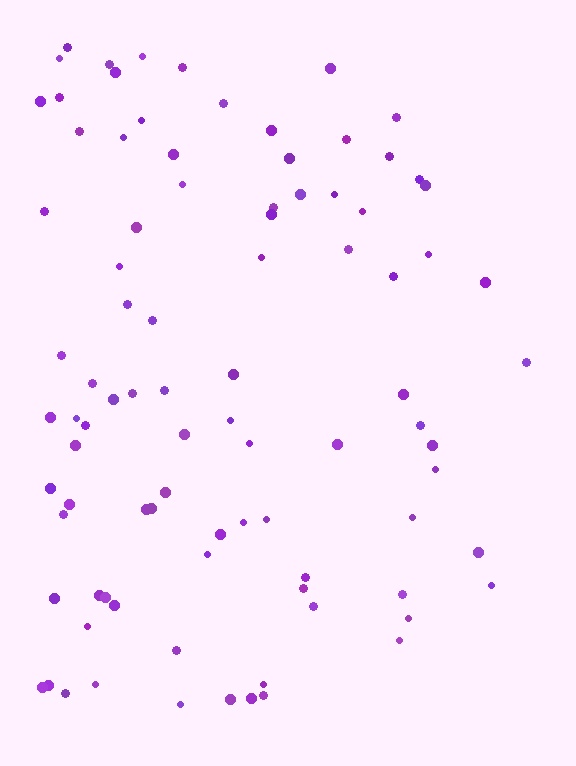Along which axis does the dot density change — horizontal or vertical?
Horizontal.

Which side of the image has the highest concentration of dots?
The left.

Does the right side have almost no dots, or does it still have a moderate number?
Still a moderate number, just noticeably fewer than the left.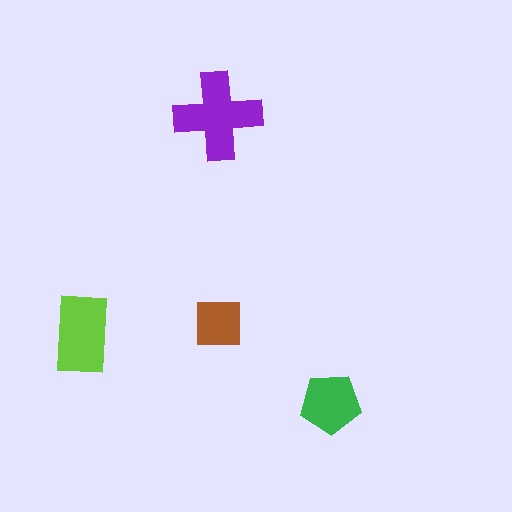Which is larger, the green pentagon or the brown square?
The green pentagon.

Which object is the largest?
The purple cross.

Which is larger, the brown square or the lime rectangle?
The lime rectangle.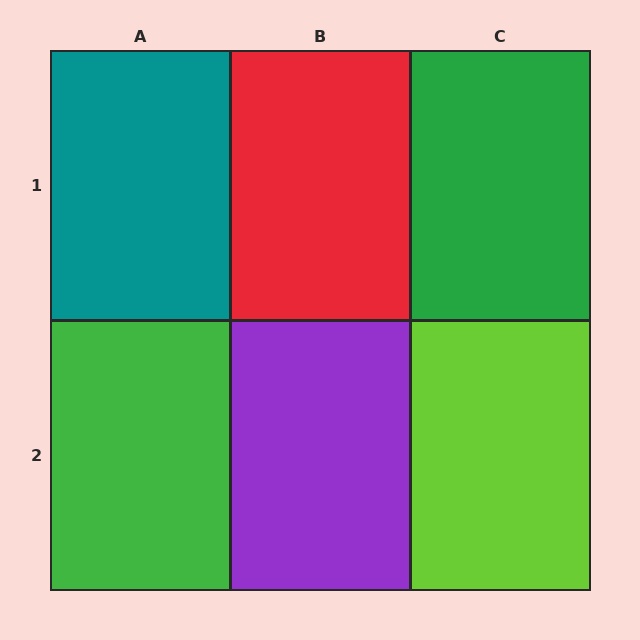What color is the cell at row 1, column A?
Teal.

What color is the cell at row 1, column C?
Green.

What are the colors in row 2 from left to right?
Green, purple, lime.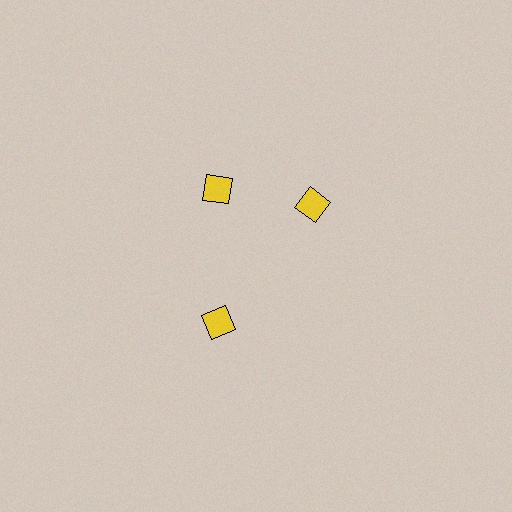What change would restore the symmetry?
The symmetry would be restored by rotating it back into even spacing with its neighbors so that all 3 diamonds sit at equal angles and equal distance from the center.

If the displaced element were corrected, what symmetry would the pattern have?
It would have 3-fold rotational symmetry — the pattern would map onto itself every 120 degrees.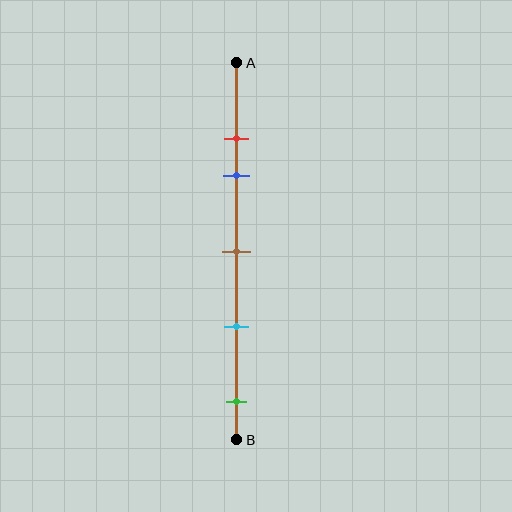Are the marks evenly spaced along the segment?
No, the marks are not evenly spaced.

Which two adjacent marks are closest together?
The red and blue marks are the closest adjacent pair.